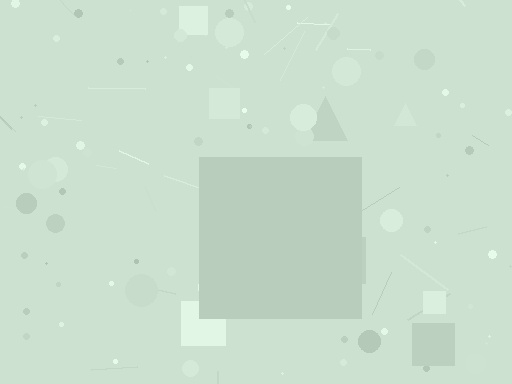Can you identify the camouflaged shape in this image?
The camouflaged shape is a square.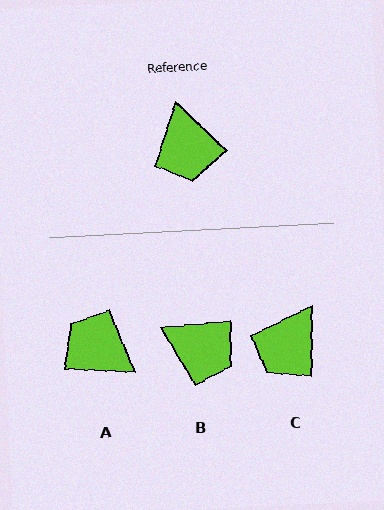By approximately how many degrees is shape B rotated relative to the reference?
Approximately 49 degrees counter-clockwise.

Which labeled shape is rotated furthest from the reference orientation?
A, about 140 degrees away.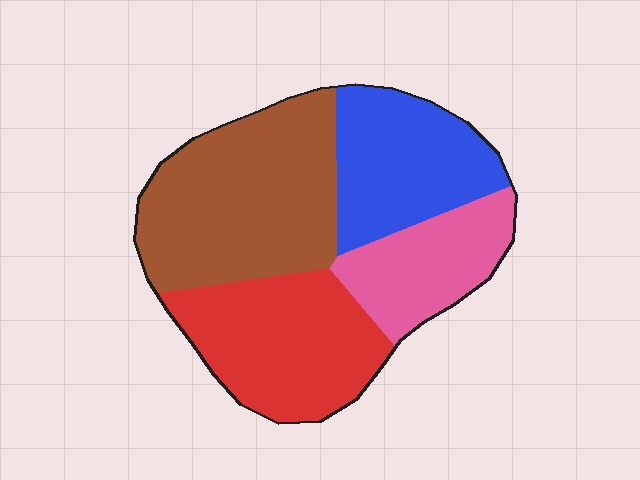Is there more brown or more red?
Brown.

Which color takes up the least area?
Pink, at roughly 15%.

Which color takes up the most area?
Brown, at roughly 35%.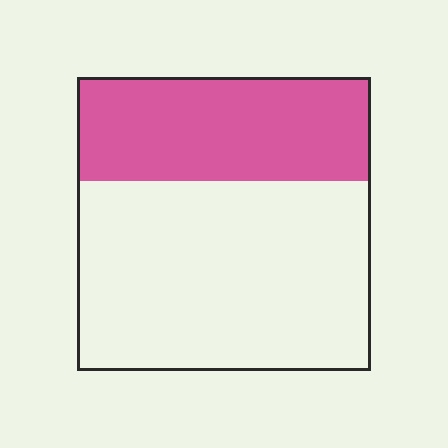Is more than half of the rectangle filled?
No.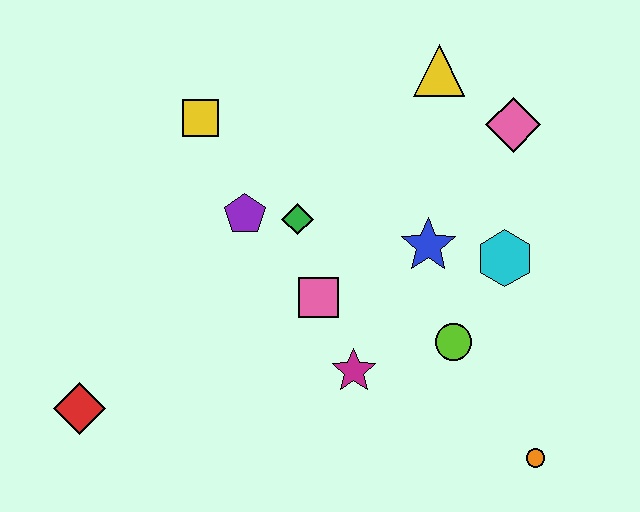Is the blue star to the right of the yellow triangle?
No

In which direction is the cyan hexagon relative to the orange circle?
The cyan hexagon is above the orange circle.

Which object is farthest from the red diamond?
The pink diamond is farthest from the red diamond.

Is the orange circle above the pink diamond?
No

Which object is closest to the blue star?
The cyan hexagon is closest to the blue star.